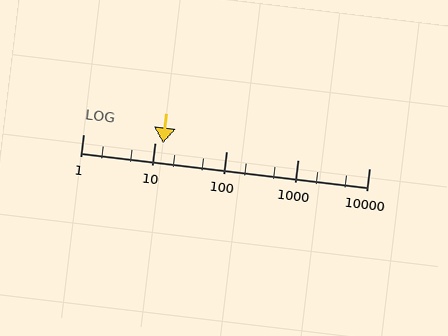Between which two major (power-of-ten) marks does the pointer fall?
The pointer is between 10 and 100.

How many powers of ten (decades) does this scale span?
The scale spans 4 decades, from 1 to 10000.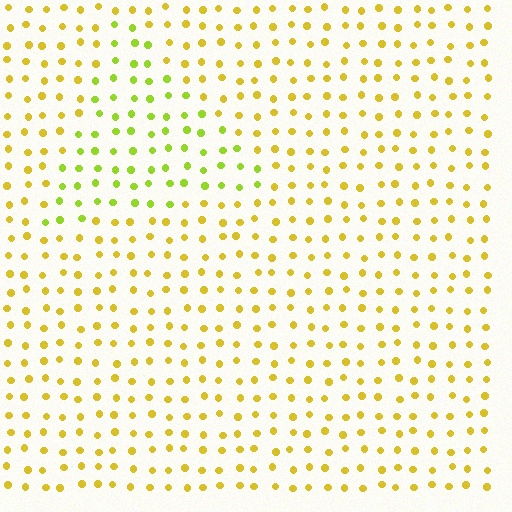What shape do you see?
I see a triangle.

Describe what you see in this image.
The image is filled with small yellow elements in a uniform arrangement. A triangle-shaped region is visible where the elements are tinted to a slightly different hue, forming a subtle color boundary.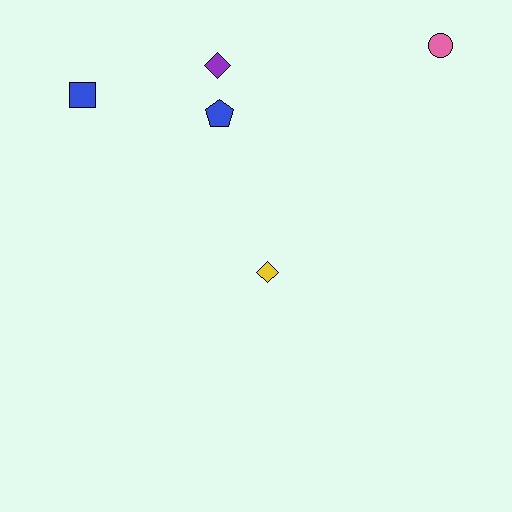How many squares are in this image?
There is 1 square.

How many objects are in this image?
There are 5 objects.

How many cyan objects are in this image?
There are no cyan objects.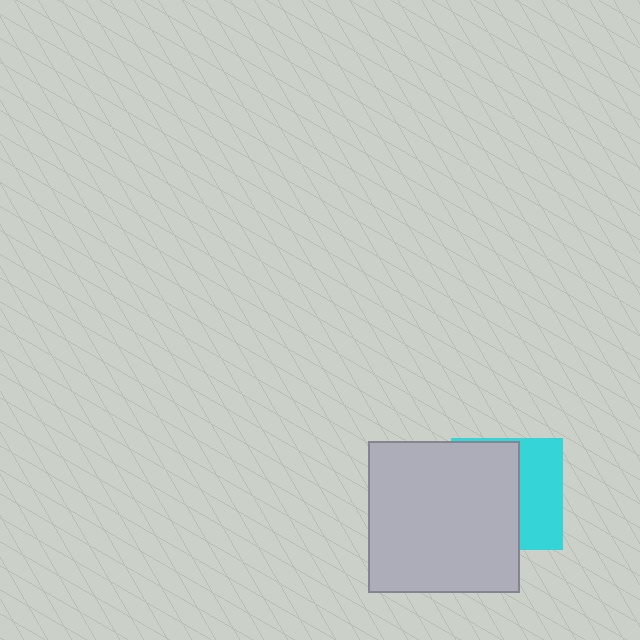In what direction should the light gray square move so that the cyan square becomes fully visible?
The light gray square should move left. That is the shortest direction to clear the overlap and leave the cyan square fully visible.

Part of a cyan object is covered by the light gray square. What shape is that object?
It is a square.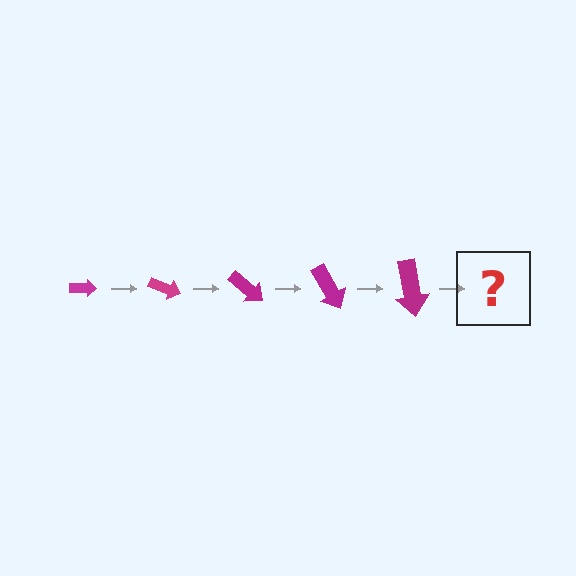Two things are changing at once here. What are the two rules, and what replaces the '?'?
The two rules are that the arrow grows larger each step and it rotates 20 degrees each step. The '?' should be an arrow, larger than the previous one and rotated 100 degrees from the start.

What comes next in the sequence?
The next element should be an arrow, larger than the previous one and rotated 100 degrees from the start.